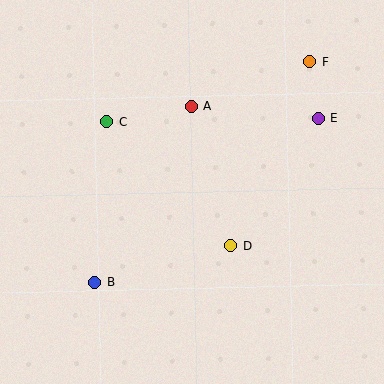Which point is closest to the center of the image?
Point D at (231, 246) is closest to the center.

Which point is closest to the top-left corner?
Point C is closest to the top-left corner.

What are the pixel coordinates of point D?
Point D is at (231, 246).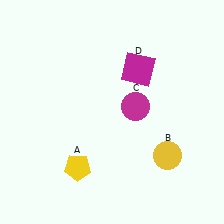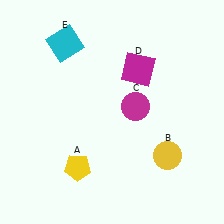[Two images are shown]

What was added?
A cyan square (E) was added in Image 2.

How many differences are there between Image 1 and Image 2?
There is 1 difference between the two images.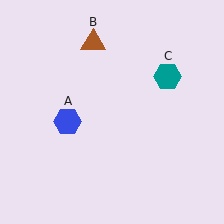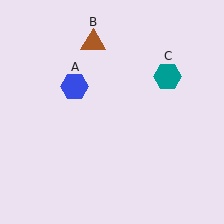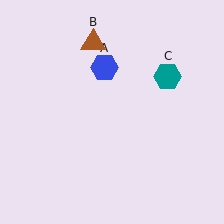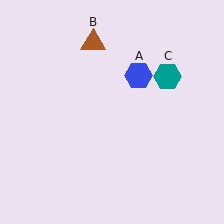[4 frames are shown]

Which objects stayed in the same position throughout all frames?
Brown triangle (object B) and teal hexagon (object C) remained stationary.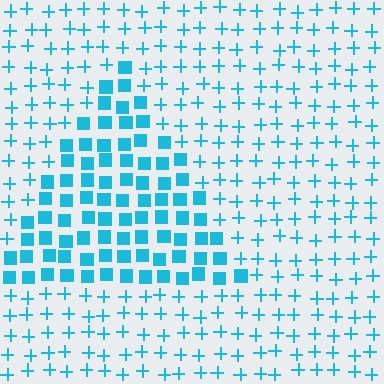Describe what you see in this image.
The image is filled with small cyan elements arranged in a uniform grid. A triangle-shaped region contains squares, while the surrounding area contains plus signs. The boundary is defined purely by the change in element shape.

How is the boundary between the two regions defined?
The boundary is defined by a change in element shape: squares inside vs. plus signs outside. All elements share the same color and spacing.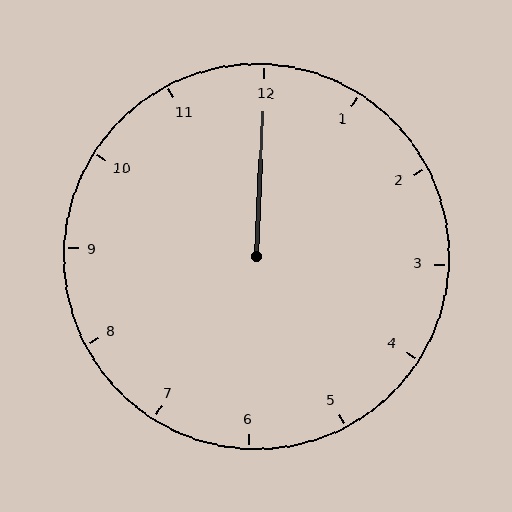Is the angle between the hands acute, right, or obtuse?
It is acute.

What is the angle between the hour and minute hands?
Approximately 0 degrees.